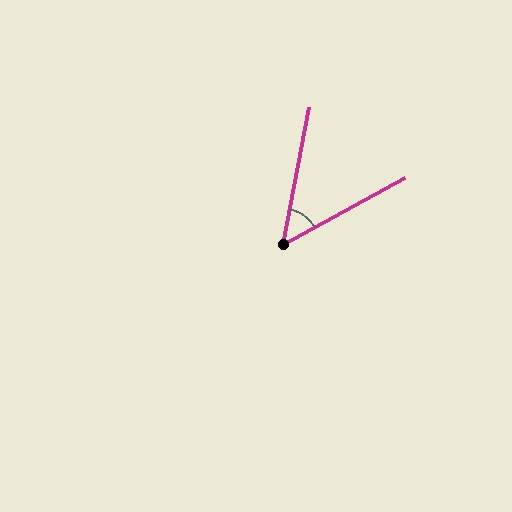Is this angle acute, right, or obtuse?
It is acute.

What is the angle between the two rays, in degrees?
Approximately 50 degrees.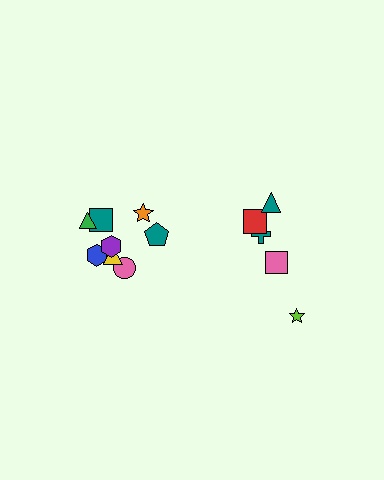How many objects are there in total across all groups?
There are 13 objects.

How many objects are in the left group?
There are 8 objects.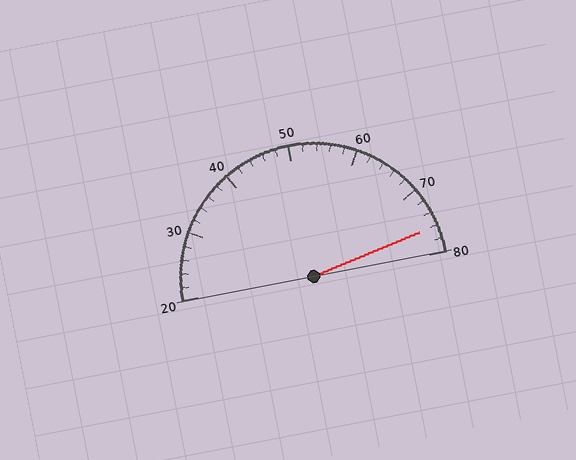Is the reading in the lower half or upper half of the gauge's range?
The reading is in the upper half of the range (20 to 80).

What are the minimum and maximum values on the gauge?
The gauge ranges from 20 to 80.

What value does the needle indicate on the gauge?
The needle indicates approximately 76.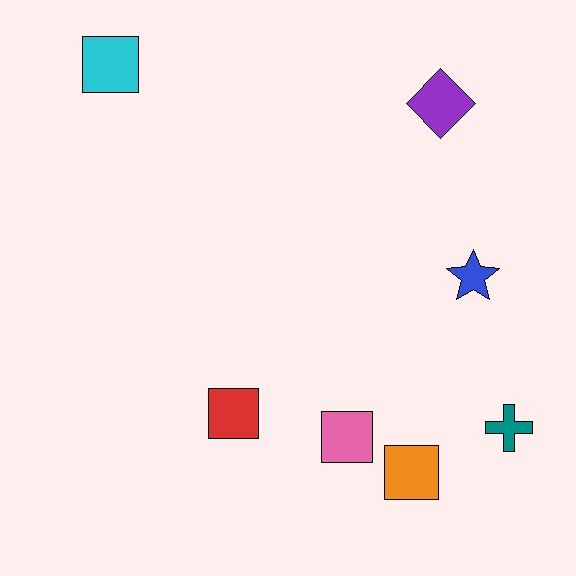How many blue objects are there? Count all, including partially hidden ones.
There is 1 blue object.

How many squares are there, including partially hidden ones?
There are 4 squares.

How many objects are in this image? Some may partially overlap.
There are 7 objects.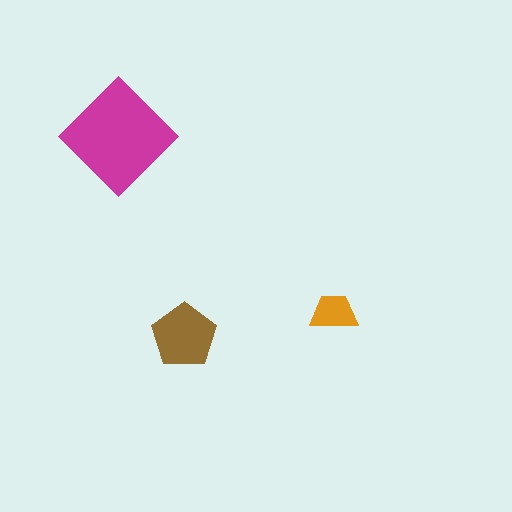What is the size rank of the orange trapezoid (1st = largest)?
3rd.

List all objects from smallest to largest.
The orange trapezoid, the brown pentagon, the magenta diamond.